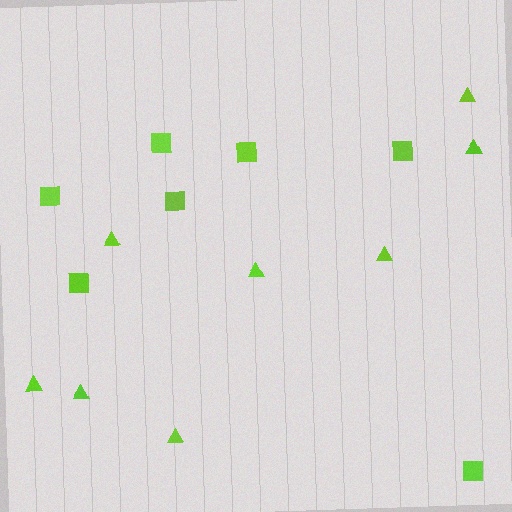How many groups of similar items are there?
There are 2 groups: one group of squares (7) and one group of triangles (8).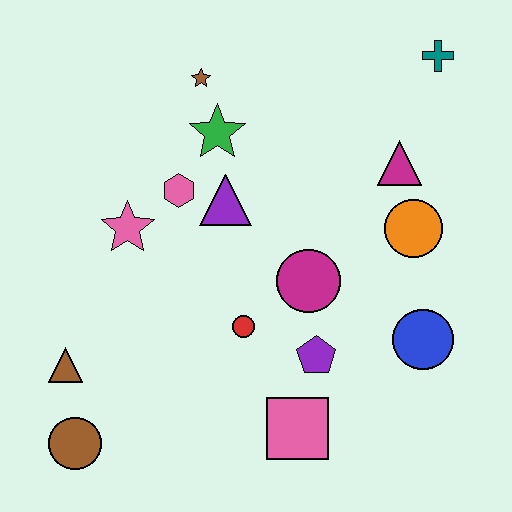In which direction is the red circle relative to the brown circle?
The red circle is to the right of the brown circle.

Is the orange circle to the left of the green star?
No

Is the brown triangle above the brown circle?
Yes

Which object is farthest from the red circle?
The teal cross is farthest from the red circle.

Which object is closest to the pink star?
The pink hexagon is closest to the pink star.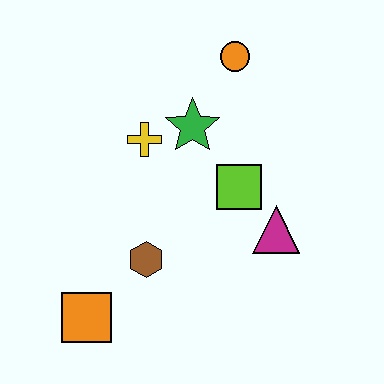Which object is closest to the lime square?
The magenta triangle is closest to the lime square.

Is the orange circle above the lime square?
Yes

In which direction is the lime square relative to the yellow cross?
The lime square is to the right of the yellow cross.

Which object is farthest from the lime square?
The orange square is farthest from the lime square.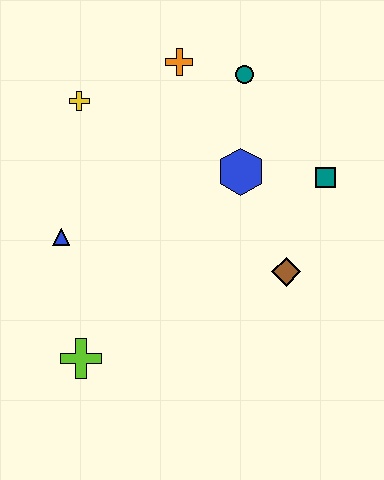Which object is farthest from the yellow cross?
The brown diamond is farthest from the yellow cross.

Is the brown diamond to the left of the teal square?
Yes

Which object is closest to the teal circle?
The orange cross is closest to the teal circle.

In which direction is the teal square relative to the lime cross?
The teal square is to the right of the lime cross.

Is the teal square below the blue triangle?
No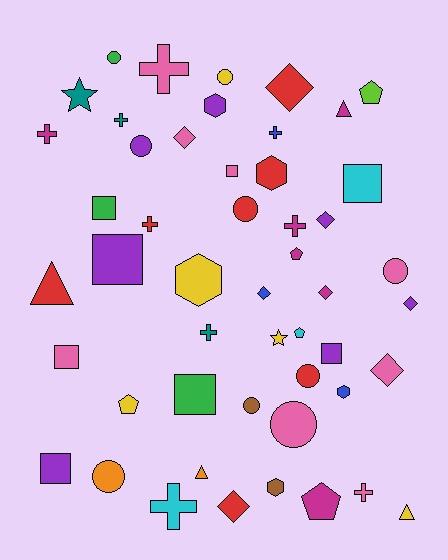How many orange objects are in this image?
There are 2 orange objects.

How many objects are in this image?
There are 50 objects.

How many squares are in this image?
There are 8 squares.